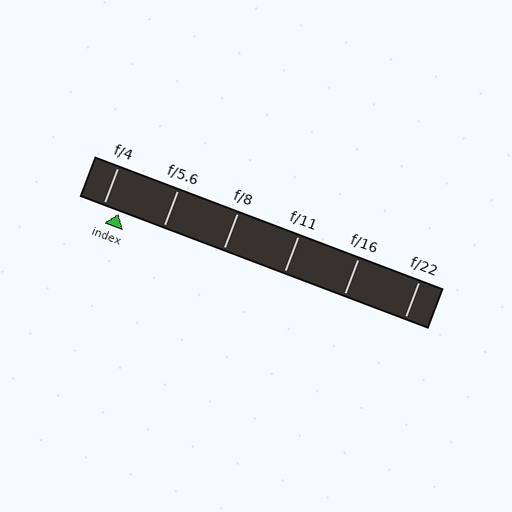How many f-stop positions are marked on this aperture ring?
There are 6 f-stop positions marked.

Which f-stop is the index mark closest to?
The index mark is closest to f/4.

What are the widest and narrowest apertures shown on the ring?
The widest aperture shown is f/4 and the narrowest is f/22.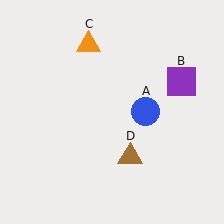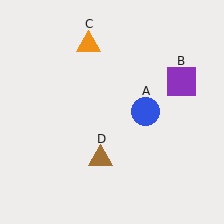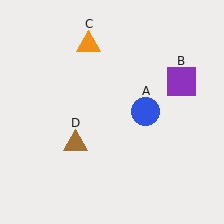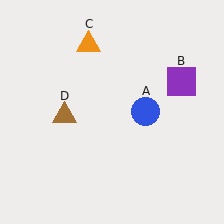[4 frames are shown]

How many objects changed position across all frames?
1 object changed position: brown triangle (object D).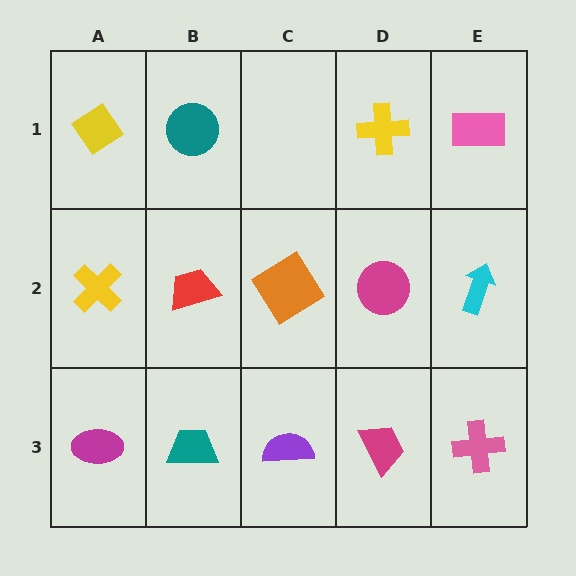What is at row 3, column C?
A purple semicircle.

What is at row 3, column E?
A pink cross.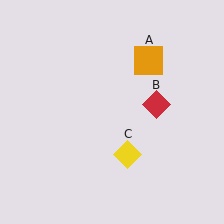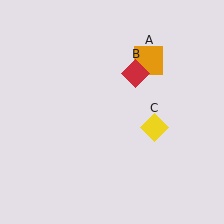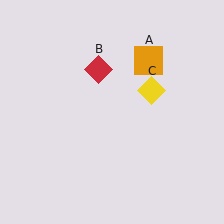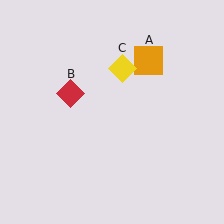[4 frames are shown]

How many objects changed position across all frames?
2 objects changed position: red diamond (object B), yellow diamond (object C).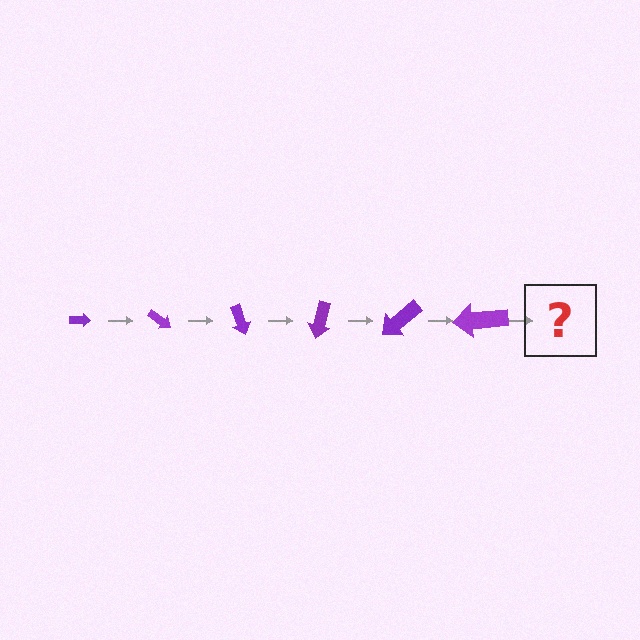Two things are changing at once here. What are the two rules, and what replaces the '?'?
The two rules are that the arrow grows larger each step and it rotates 35 degrees each step. The '?' should be an arrow, larger than the previous one and rotated 210 degrees from the start.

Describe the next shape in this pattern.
It should be an arrow, larger than the previous one and rotated 210 degrees from the start.